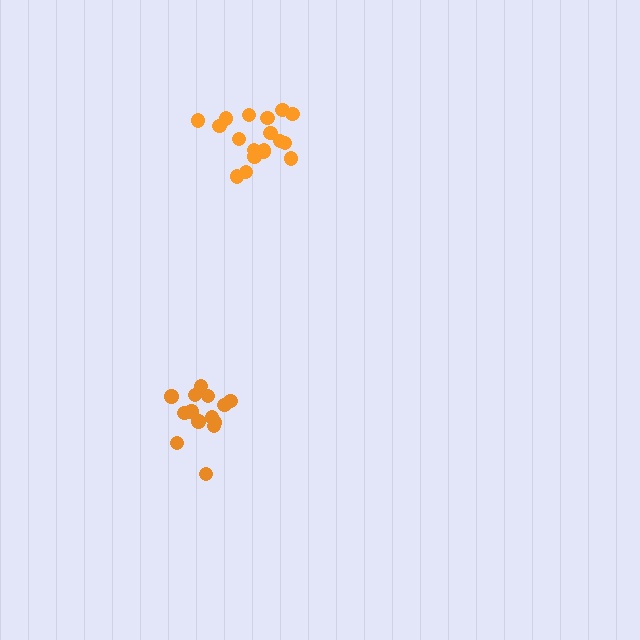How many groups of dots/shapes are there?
There are 2 groups.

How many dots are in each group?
Group 1: 14 dots, Group 2: 18 dots (32 total).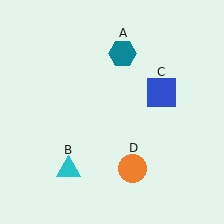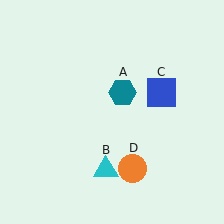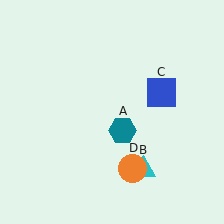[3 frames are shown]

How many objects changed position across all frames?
2 objects changed position: teal hexagon (object A), cyan triangle (object B).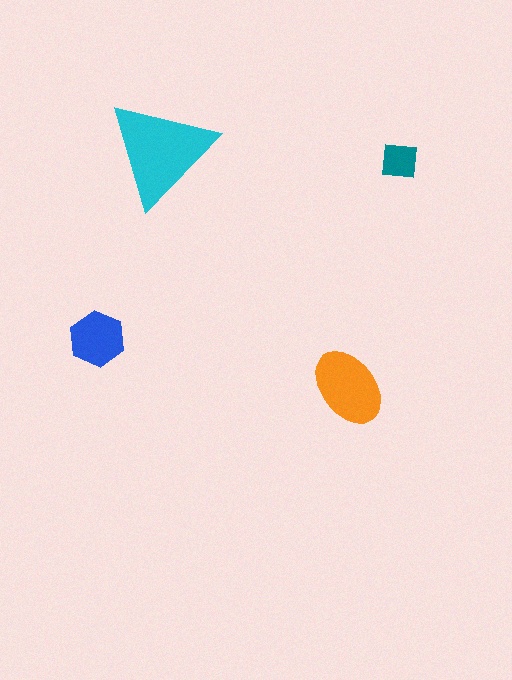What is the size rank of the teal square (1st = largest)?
4th.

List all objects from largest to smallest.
The cyan triangle, the orange ellipse, the blue hexagon, the teal square.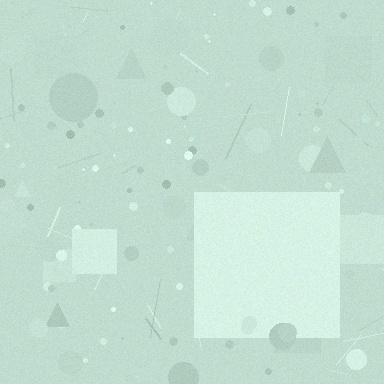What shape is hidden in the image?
A square is hidden in the image.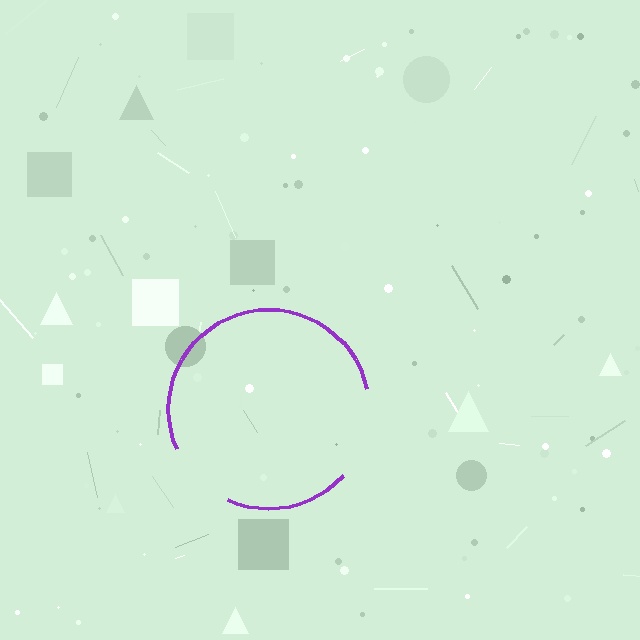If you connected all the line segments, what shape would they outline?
They would outline a circle.